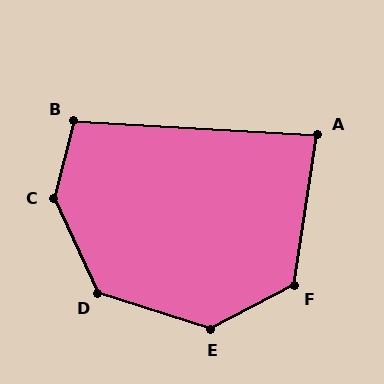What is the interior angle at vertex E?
Approximately 135 degrees (obtuse).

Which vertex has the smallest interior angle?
A, at approximately 84 degrees.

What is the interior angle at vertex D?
Approximately 132 degrees (obtuse).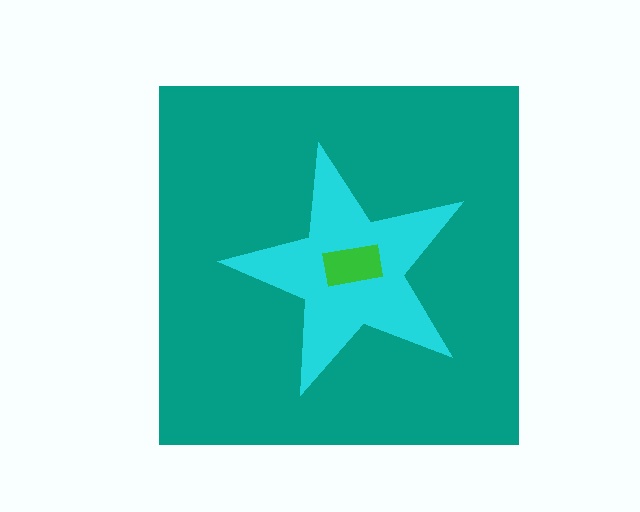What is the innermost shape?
The green rectangle.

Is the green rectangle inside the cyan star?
Yes.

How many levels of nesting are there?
3.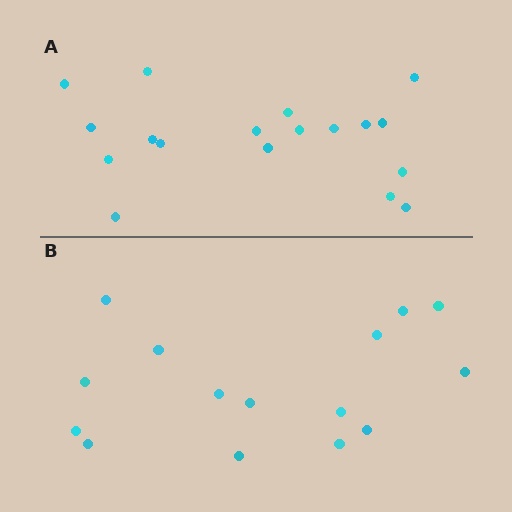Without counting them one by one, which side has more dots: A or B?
Region A (the top region) has more dots.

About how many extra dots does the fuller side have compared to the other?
Region A has just a few more — roughly 2 or 3 more dots than region B.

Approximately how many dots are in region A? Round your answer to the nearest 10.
About 20 dots. (The exact count is 18, which rounds to 20.)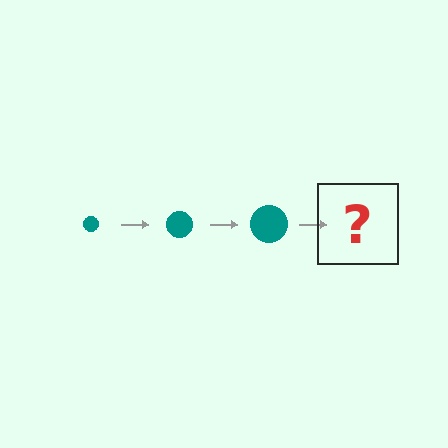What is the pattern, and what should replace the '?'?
The pattern is that the circle gets progressively larger each step. The '?' should be a teal circle, larger than the previous one.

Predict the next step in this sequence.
The next step is a teal circle, larger than the previous one.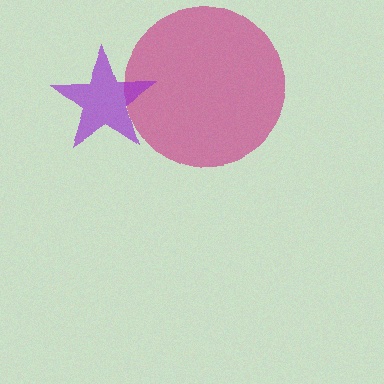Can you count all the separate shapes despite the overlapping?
Yes, there are 2 separate shapes.